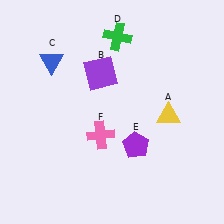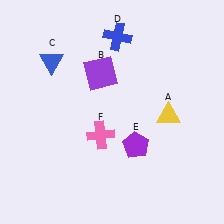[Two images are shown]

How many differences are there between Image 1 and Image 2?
There is 1 difference between the two images.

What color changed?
The cross (D) changed from green in Image 1 to blue in Image 2.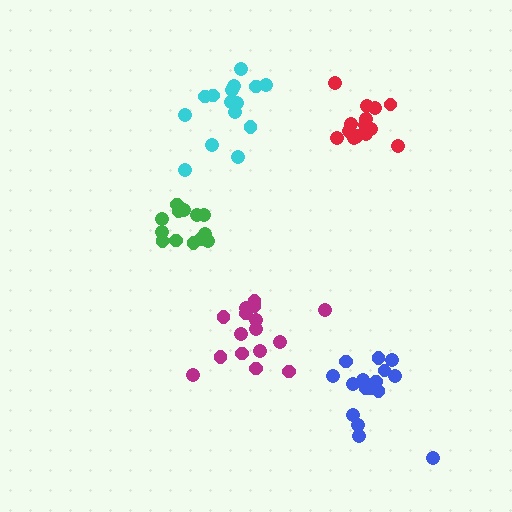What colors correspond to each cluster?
The clusters are colored: blue, red, magenta, cyan, green.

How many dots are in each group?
Group 1: 16 dots, Group 2: 15 dots, Group 3: 16 dots, Group 4: 15 dots, Group 5: 13 dots (75 total).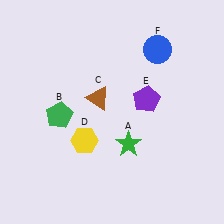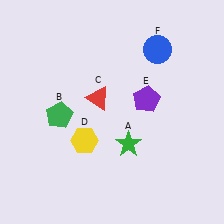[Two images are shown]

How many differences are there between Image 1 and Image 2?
There is 1 difference between the two images.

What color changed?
The triangle (C) changed from brown in Image 1 to red in Image 2.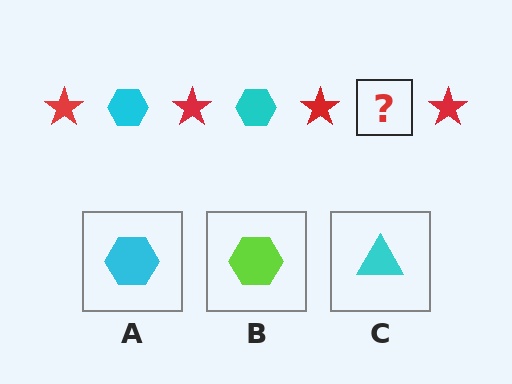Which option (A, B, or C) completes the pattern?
A.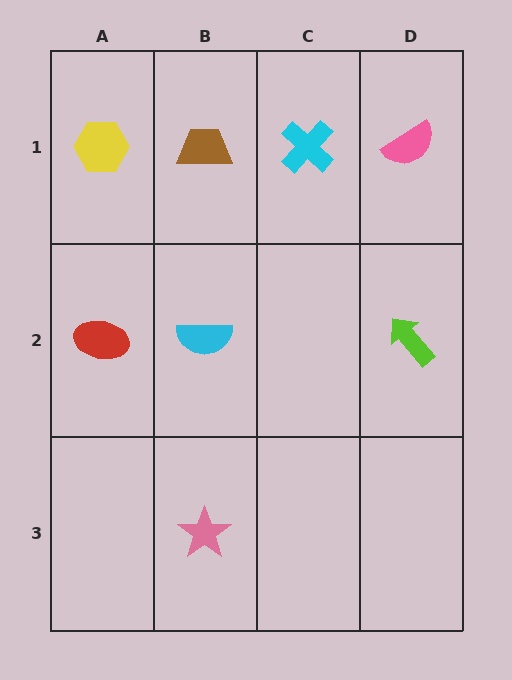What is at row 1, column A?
A yellow hexagon.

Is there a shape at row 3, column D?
No, that cell is empty.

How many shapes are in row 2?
3 shapes.